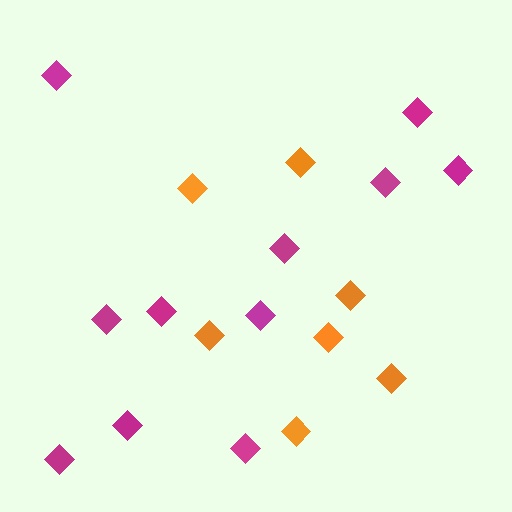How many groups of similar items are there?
There are 2 groups: one group of orange diamonds (7) and one group of magenta diamonds (11).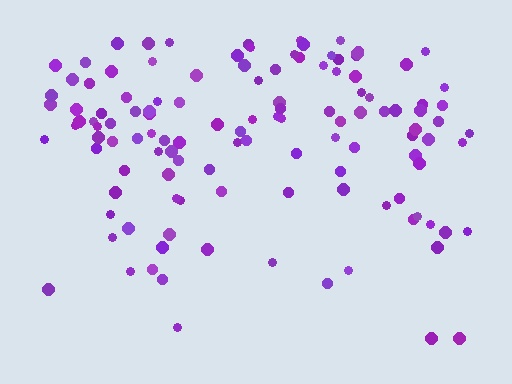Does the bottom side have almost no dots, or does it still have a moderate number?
Still a moderate number, just noticeably fewer than the top.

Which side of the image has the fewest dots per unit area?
The bottom.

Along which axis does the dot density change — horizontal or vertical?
Vertical.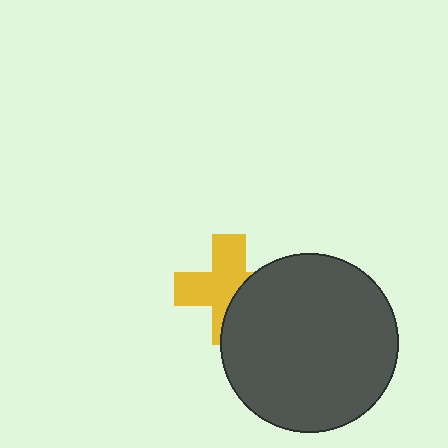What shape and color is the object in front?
The object in front is a dark gray circle.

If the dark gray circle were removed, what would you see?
You would see the complete yellow cross.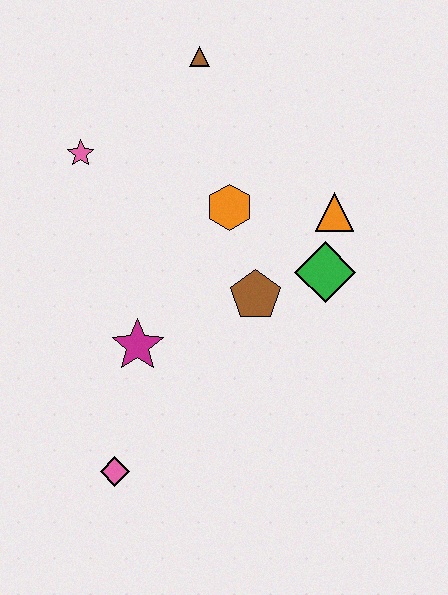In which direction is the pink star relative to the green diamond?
The pink star is to the left of the green diamond.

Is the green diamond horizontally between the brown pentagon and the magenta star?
No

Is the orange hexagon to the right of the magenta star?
Yes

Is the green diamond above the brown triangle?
No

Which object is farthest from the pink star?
The pink diamond is farthest from the pink star.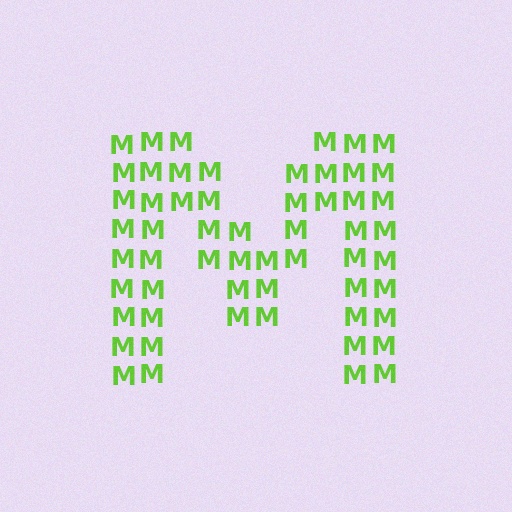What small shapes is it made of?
It is made of small letter M's.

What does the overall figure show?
The overall figure shows the letter M.